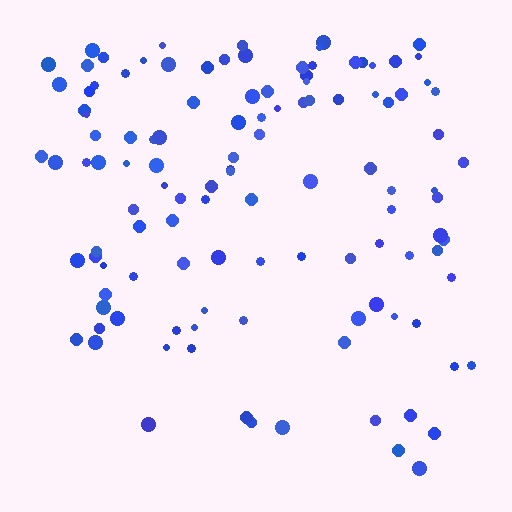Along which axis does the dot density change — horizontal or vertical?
Vertical.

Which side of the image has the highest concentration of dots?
The top.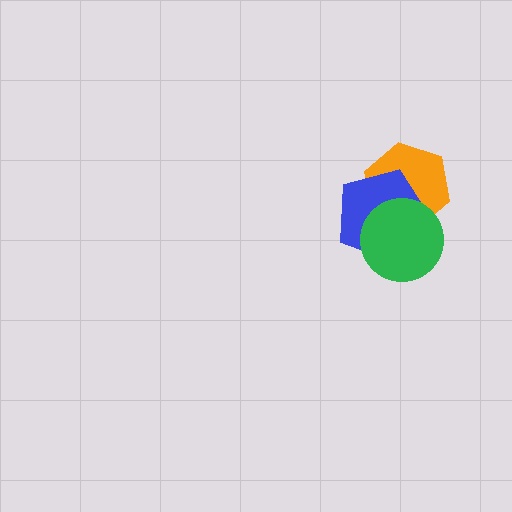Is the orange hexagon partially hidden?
Yes, it is partially covered by another shape.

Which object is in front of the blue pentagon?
The green circle is in front of the blue pentagon.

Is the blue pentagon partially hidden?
Yes, it is partially covered by another shape.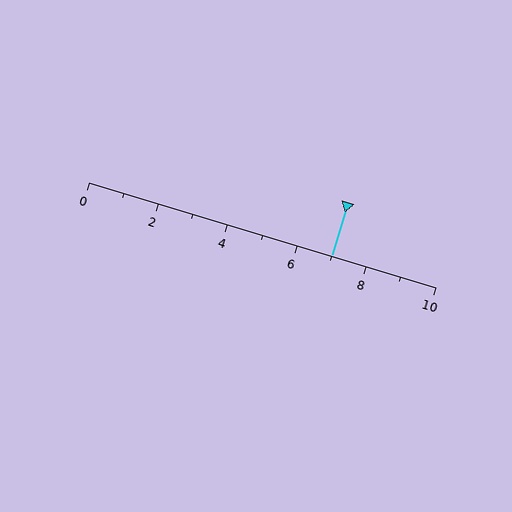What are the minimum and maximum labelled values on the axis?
The axis runs from 0 to 10.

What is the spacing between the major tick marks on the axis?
The major ticks are spaced 2 apart.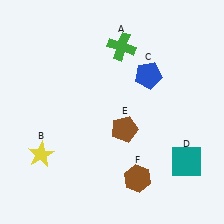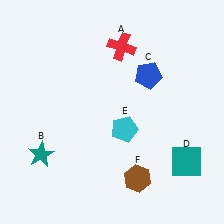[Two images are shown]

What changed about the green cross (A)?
In Image 1, A is green. In Image 2, it changed to red.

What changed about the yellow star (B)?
In Image 1, B is yellow. In Image 2, it changed to teal.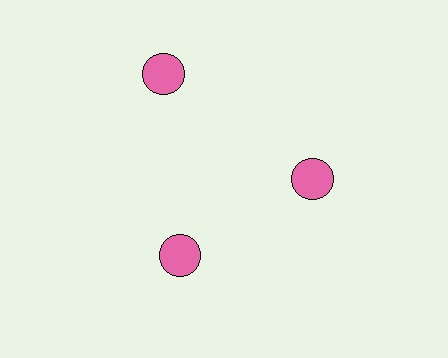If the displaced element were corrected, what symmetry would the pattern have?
It would have 3-fold rotational symmetry — the pattern would map onto itself every 120 degrees.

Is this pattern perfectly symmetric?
No. The 3 pink circles are arranged in a ring, but one element near the 11 o'clock position is pushed outward from the center, breaking the 3-fold rotational symmetry.